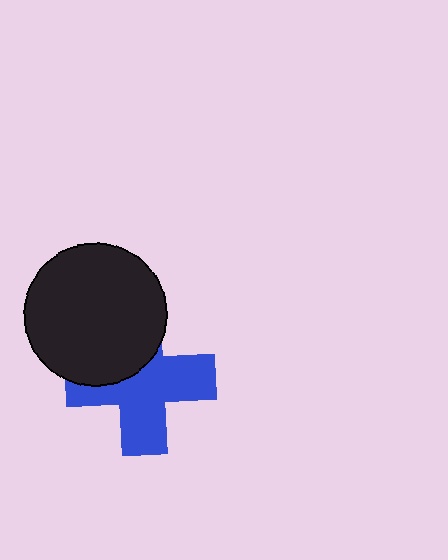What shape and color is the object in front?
The object in front is a black circle.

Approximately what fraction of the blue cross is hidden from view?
Roughly 35% of the blue cross is hidden behind the black circle.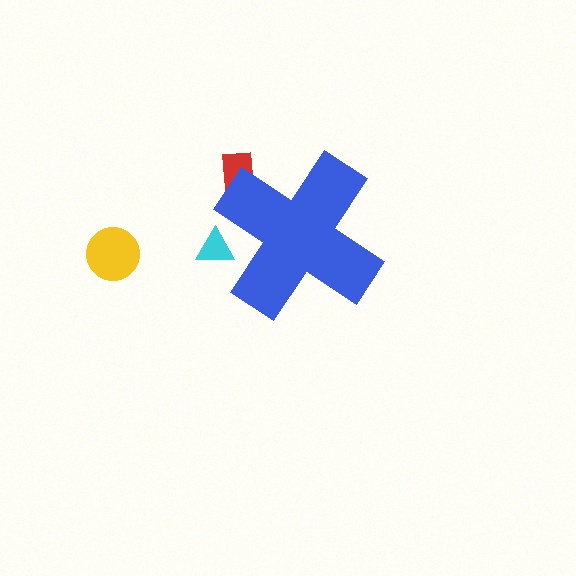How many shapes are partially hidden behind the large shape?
2 shapes are partially hidden.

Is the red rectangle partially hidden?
Yes, the red rectangle is partially hidden behind the blue cross.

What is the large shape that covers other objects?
A blue cross.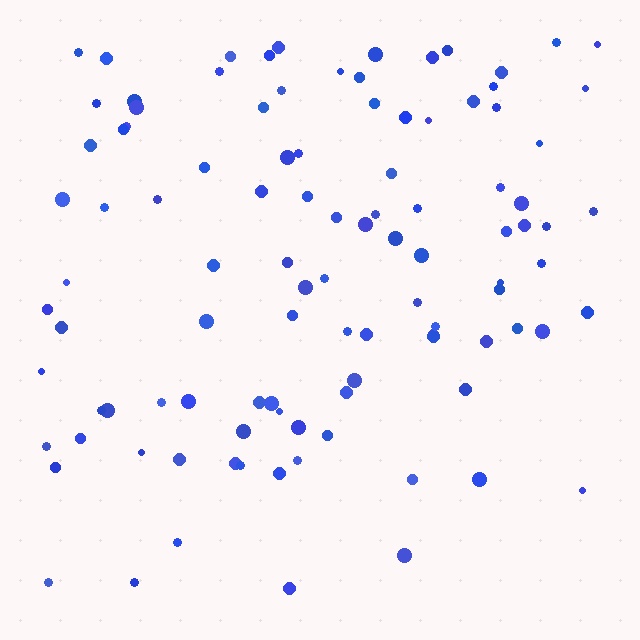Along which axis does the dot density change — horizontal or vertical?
Vertical.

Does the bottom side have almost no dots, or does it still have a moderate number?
Still a moderate number, just noticeably fewer than the top.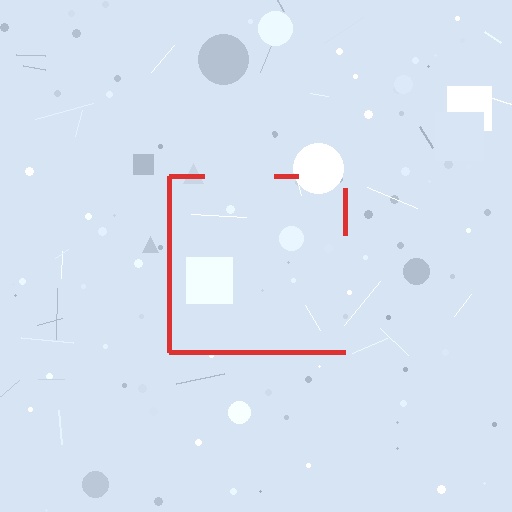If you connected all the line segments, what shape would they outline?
They would outline a square.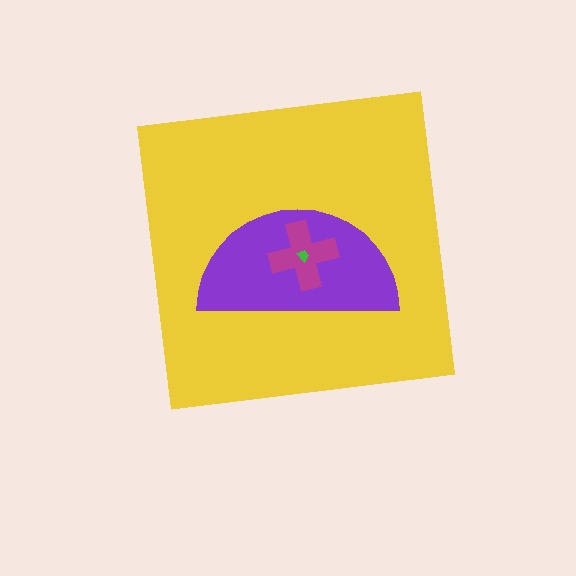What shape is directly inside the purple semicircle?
The magenta cross.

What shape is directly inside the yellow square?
The purple semicircle.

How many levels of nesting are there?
4.